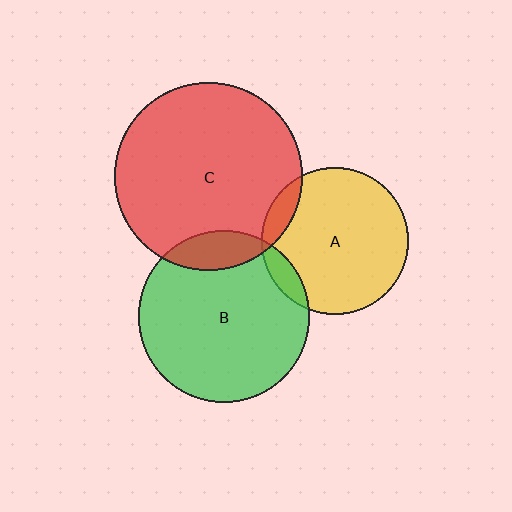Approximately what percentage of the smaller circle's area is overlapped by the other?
Approximately 15%.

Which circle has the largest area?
Circle C (red).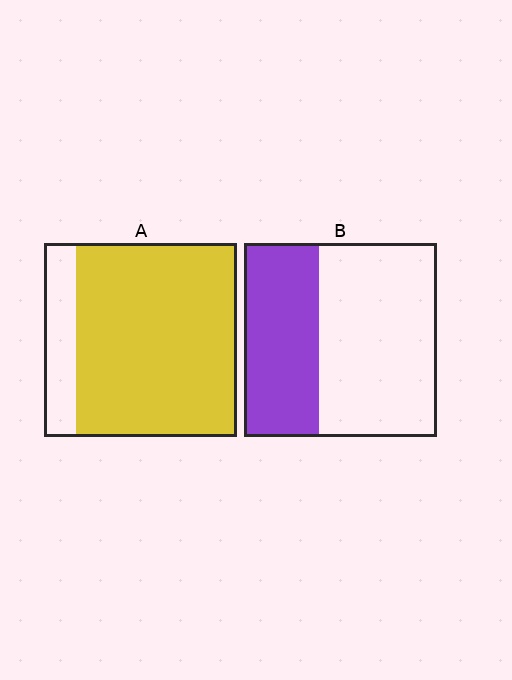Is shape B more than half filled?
No.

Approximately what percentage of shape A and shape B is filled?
A is approximately 85% and B is approximately 40%.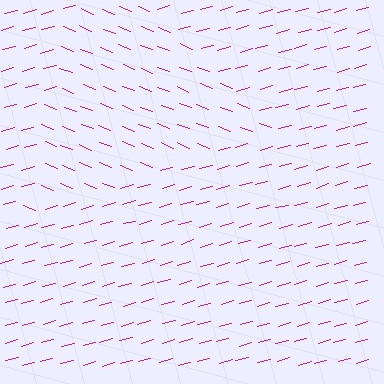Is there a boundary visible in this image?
Yes, there is a texture boundary formed by a change in line orientation.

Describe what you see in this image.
The image is filled with small magenta line segments. A triangle region in the image has lines oriented differently from the surrounding lines, creating a visible texture boundary.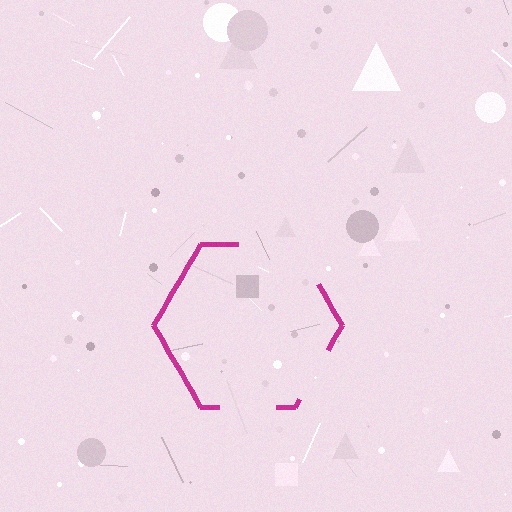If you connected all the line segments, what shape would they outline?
They would outline a hexagon.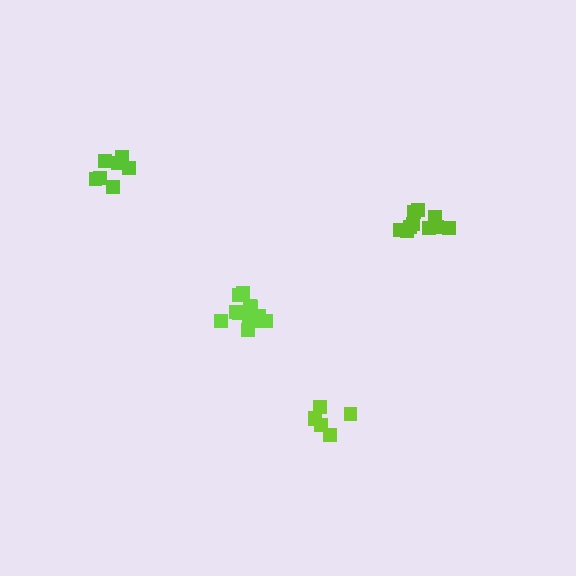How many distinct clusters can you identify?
There are 4 distinct clusters.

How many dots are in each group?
Group 1: 6 dots, Group 2: 11 dots, Group 3: 7 dots, Group 4: 12 dots (36 total).